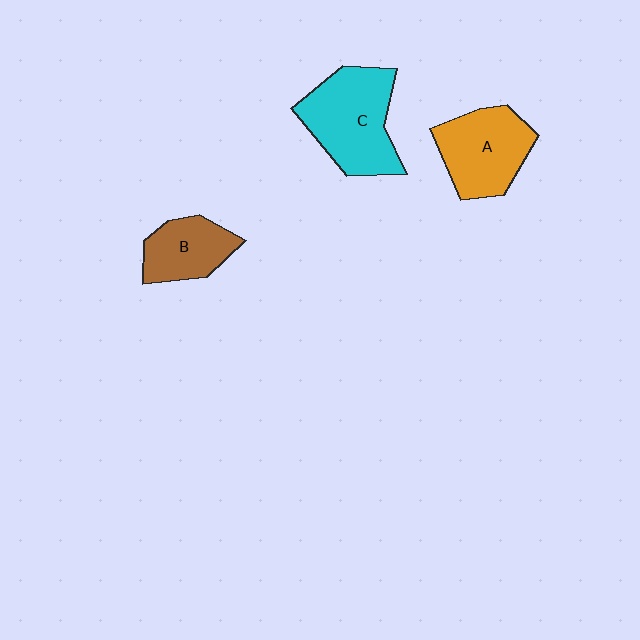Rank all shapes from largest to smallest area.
From largest to smallest: C (cyan), A (orange), B (brown).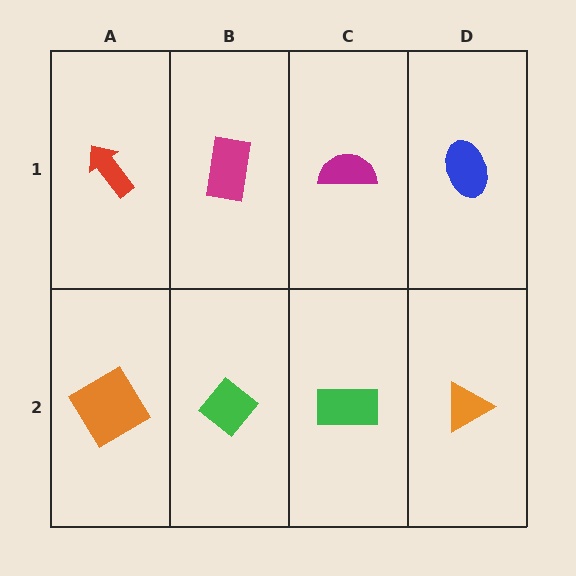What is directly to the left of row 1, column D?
A magenta semicircle.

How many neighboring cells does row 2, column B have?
3.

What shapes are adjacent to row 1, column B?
A green diamond (row 2, column B), a red arrow (row 1, column A), a magenta semicircle (row 1, column C).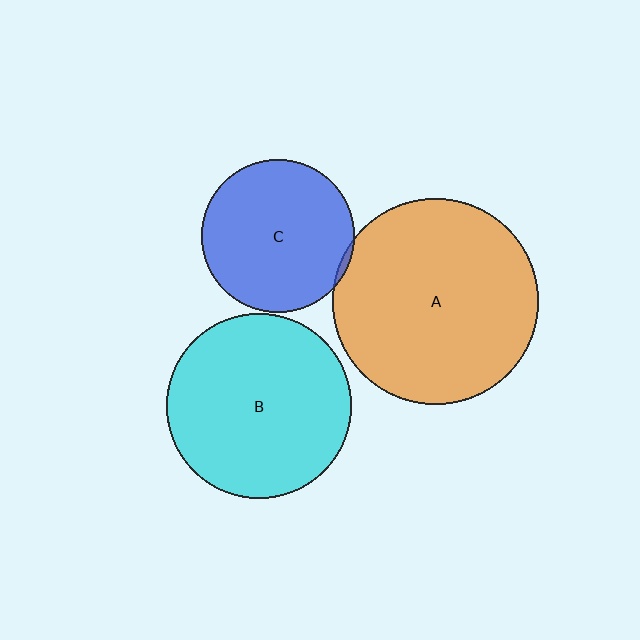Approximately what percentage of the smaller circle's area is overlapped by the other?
Approximately 5%.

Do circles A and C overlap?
Yes.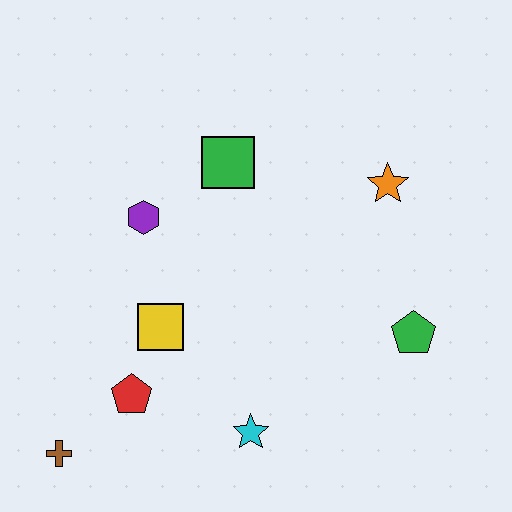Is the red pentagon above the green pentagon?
No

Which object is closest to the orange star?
The green pentagon is closest to the orange star.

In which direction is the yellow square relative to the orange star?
The yellow square is to the left of the orange star.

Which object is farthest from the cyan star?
The orange star is farthest from the cyan star.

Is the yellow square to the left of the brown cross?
No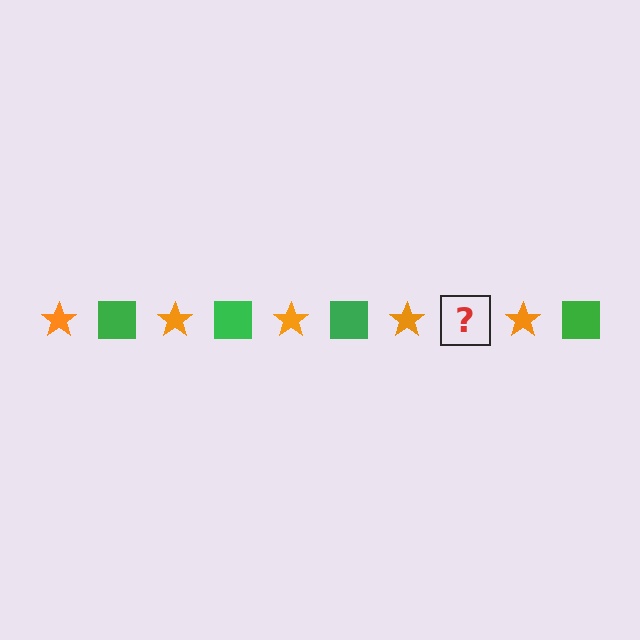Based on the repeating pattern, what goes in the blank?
The blank should be a green square.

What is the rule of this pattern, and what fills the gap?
The rule is that the pattern alternates between orange star and green square. The gap should be filled with a green square.